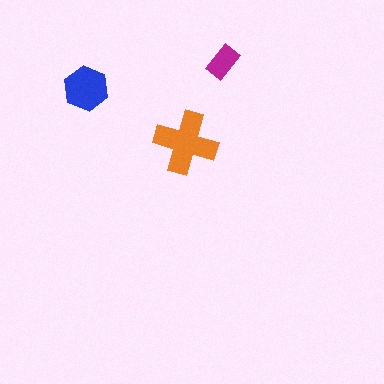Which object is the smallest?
The magenta rectangle.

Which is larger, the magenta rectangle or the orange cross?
The orange cross.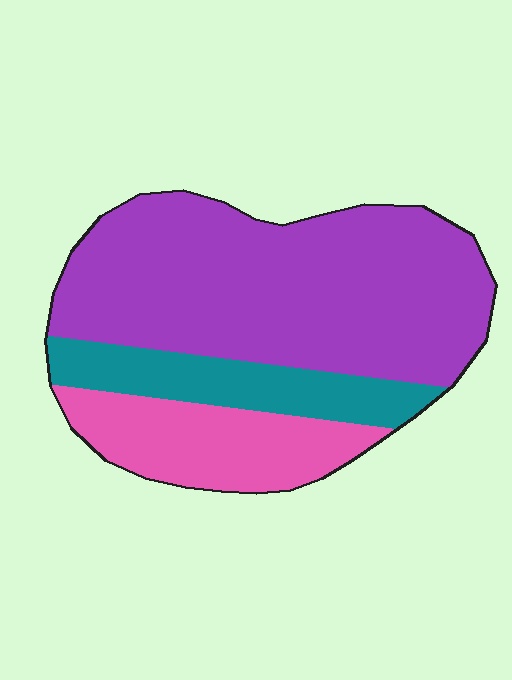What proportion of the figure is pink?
Pink takes up about one fifth (1/5) of the figure.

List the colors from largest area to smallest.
From largest to smallest: purple, pink, teal.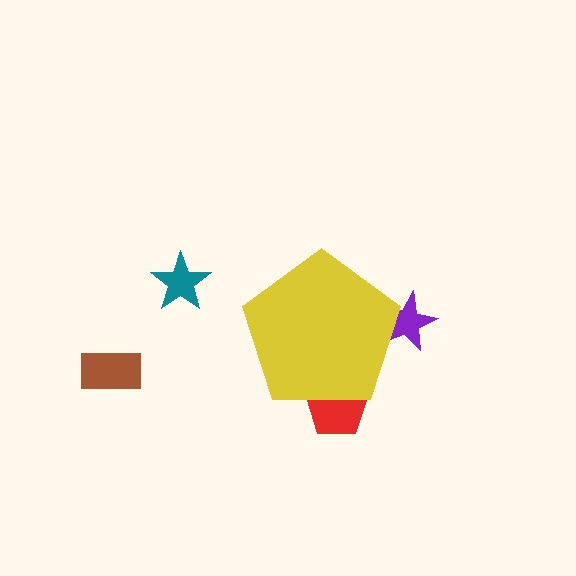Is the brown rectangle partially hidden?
No, the brown rectangle is fully visible.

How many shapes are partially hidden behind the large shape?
2 shapes are partially hidden.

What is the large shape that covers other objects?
A yellow pentagon.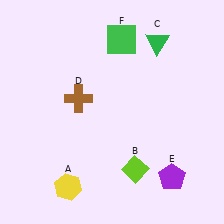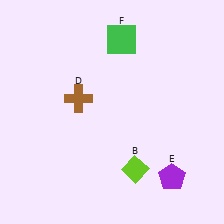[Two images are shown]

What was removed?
The green triangle (C), the yellow hexagon (A) were removed in Image 2.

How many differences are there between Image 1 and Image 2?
There are 2 differences between the two images.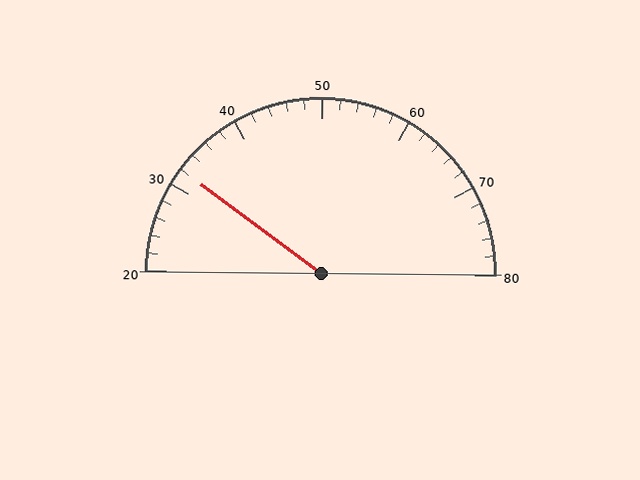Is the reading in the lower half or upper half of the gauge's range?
The reading is in the lower half of the range (20 to 80).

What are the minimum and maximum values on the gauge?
The gauge ranges from 20 to 80.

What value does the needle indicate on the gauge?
The needle indicates approximately 32.